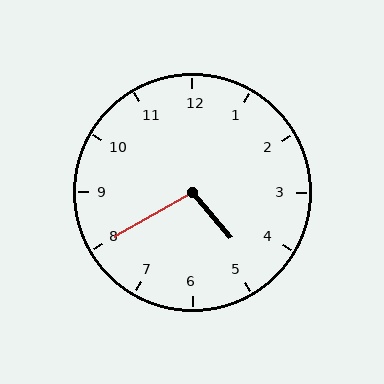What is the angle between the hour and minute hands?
Approximately 100 degrees.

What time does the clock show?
4:40.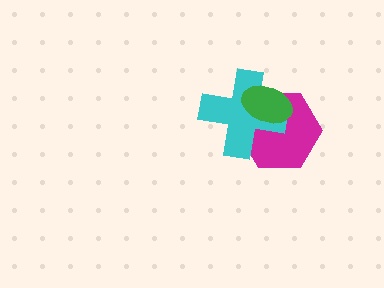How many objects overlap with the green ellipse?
2 objects overlap with the green ellipse.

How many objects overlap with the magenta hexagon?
2 objects overlap with the magenta hexagon.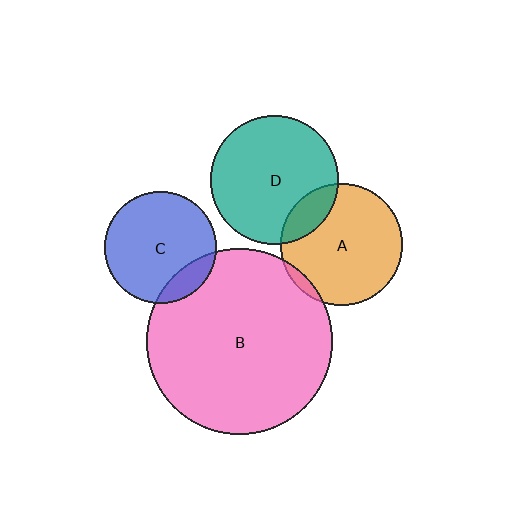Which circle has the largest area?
Circle B (pink).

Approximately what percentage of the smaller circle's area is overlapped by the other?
Approximately 15%.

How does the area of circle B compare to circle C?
Approximately 2.7 times.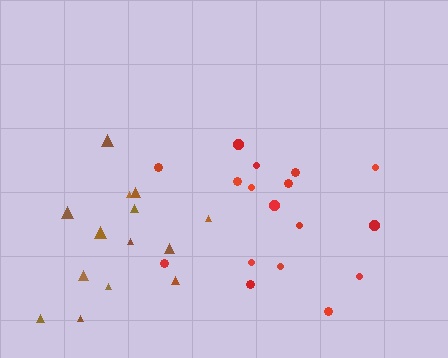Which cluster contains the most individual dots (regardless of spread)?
Red (17).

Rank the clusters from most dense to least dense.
brown, red.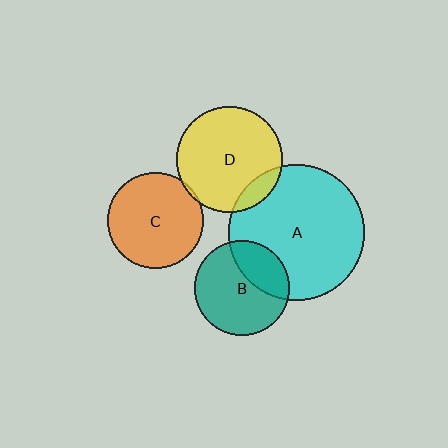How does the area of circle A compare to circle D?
Approximately 1.6 times.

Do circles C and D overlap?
Yes.